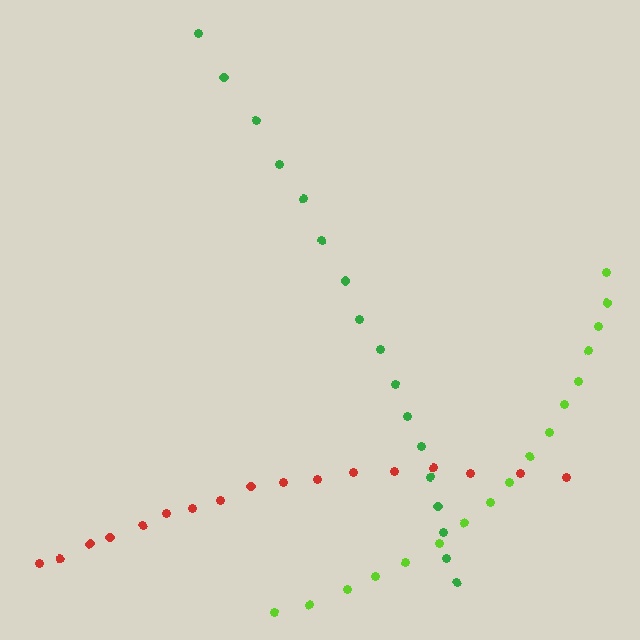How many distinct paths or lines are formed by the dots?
There are 3 distinct paths.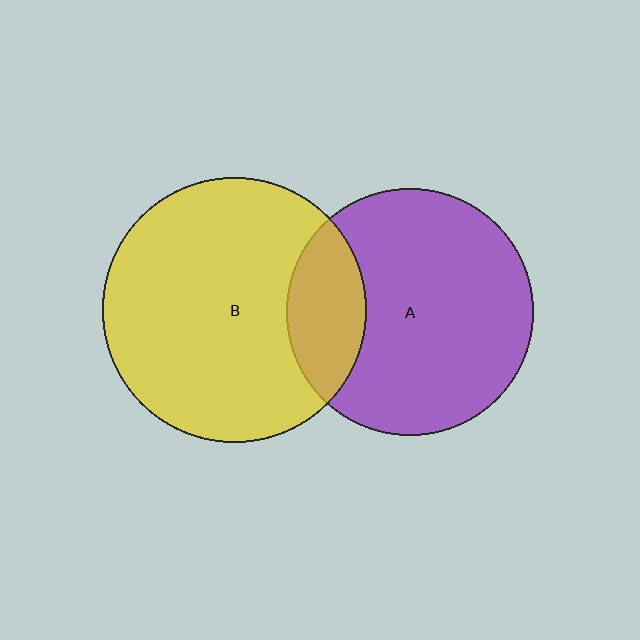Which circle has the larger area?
Circle B (yellow).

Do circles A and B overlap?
Yes.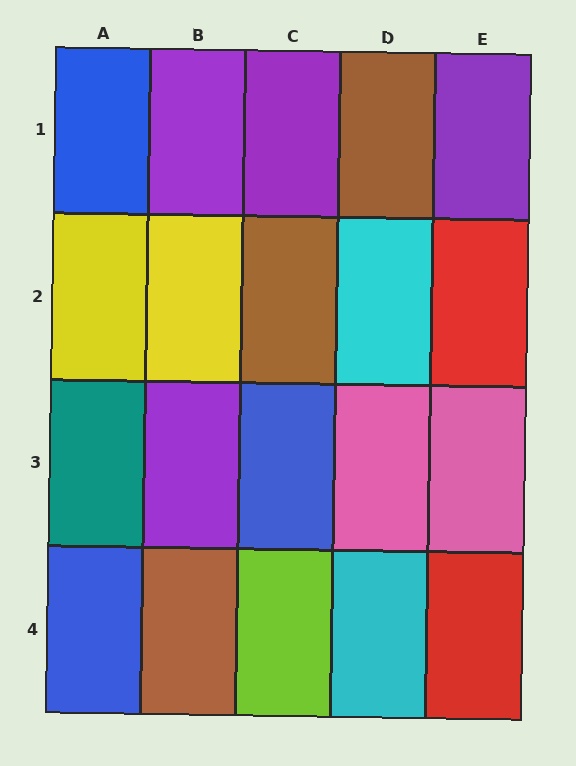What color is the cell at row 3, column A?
Teal.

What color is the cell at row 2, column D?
Cyan.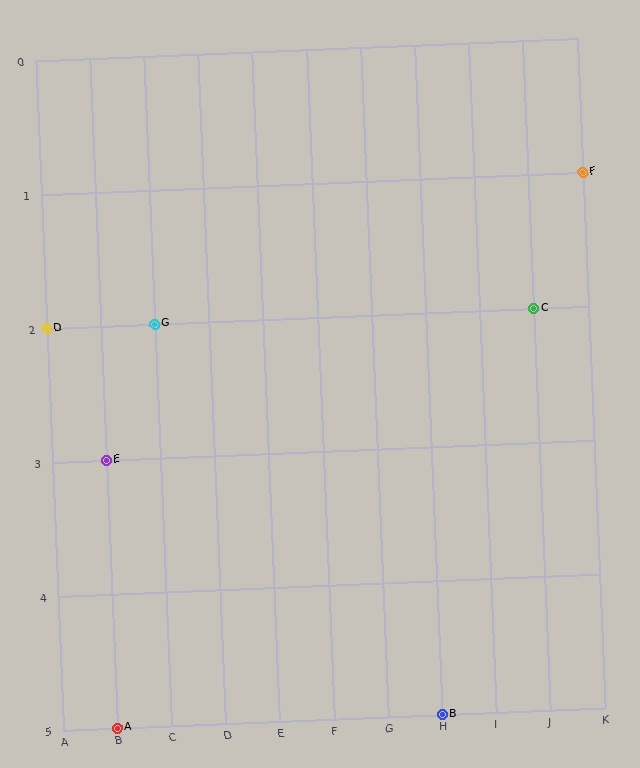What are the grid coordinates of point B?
Point B is at grid coordinates (H, 5).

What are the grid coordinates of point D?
Point D is at grid coordinates (A, 2).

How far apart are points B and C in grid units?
Points B and C are 2 columns and 3 rows apart (about 3.6 grid units diagonally).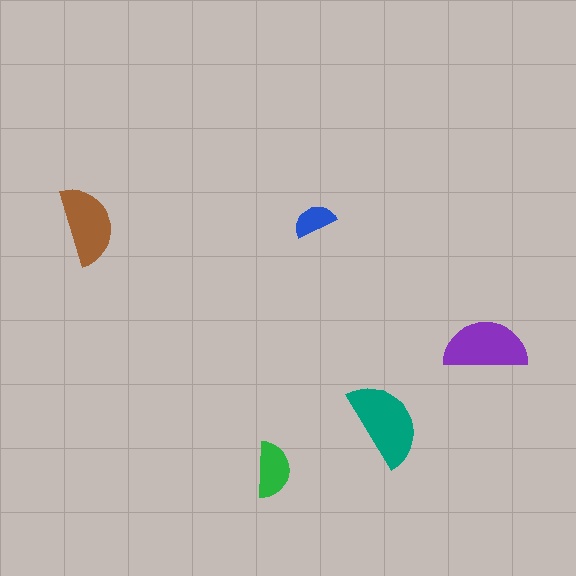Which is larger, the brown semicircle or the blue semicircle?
The brown one.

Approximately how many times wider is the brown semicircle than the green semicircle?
About 1.5 times wider.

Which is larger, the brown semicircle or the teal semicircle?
The teal one.